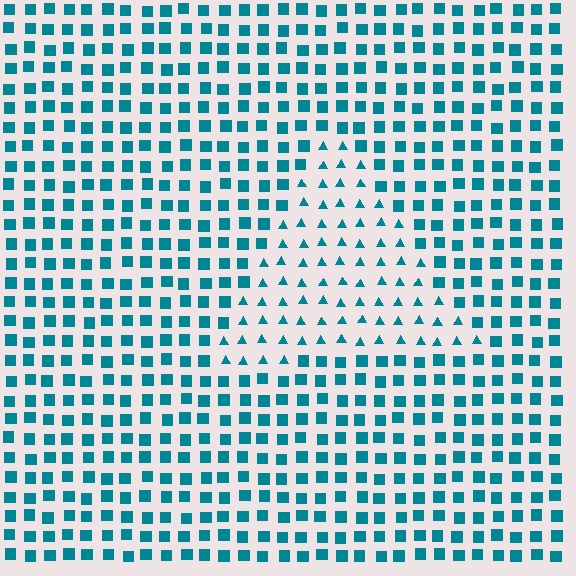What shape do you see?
I see a triangle.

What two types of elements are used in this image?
The image uses triangles inside the triangle region and squares outside it.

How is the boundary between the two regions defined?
The boundary is defined by a change in element shape: triangles inside vs. squares outside. All elements share the same color and spacing.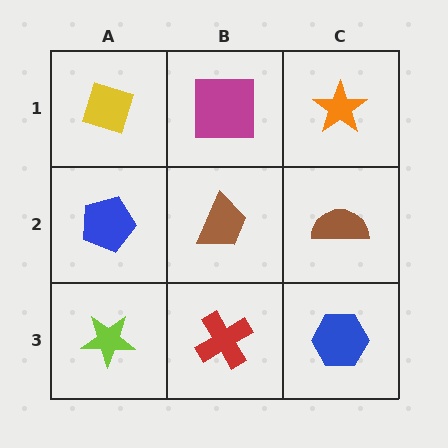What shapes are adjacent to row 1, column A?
A blue pentagon (row 2, column A), a magenta square (row 1, column B).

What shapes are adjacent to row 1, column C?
A brown semicircle (row 2, column C), a magenta square (row 1, column B).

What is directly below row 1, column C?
A brown semicircle.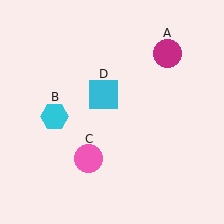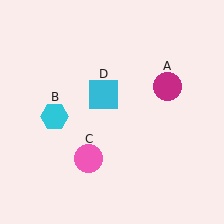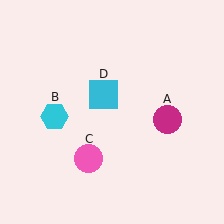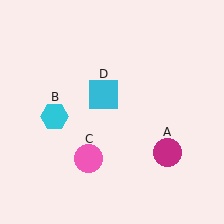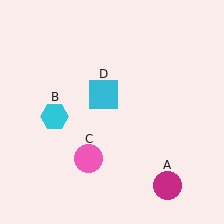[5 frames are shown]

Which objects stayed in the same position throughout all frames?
Cyan hexagon (object B) and pink circle (object C) and cyan square (object D) remained stationary.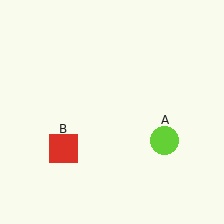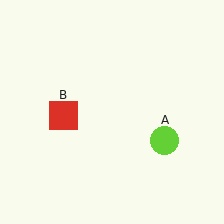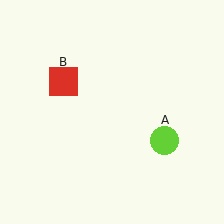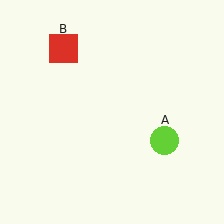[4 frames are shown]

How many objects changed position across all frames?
1 object changed position: red square (object B).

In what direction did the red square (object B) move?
The red square (object B) moved up.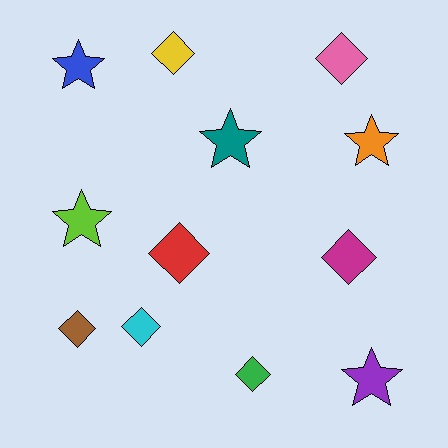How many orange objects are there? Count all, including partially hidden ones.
There is 1 orange object.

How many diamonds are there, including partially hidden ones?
There are 7 diamonds.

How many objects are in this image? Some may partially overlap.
There are 12 objects.